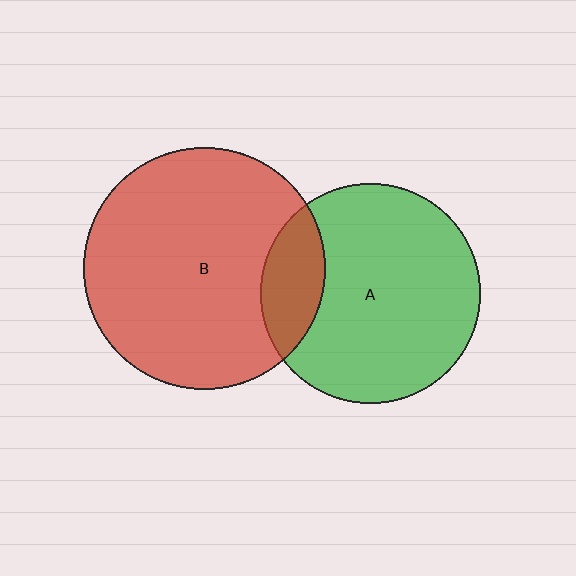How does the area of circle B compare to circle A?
Approximately 1.2 times.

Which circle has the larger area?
Circle B (red).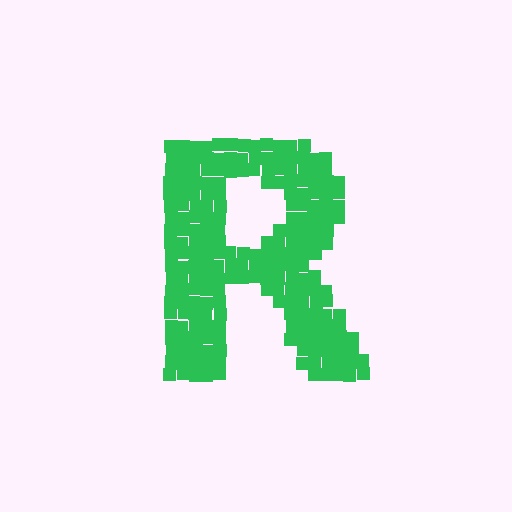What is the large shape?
The large shape is the letter R.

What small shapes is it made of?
It is made of small squares.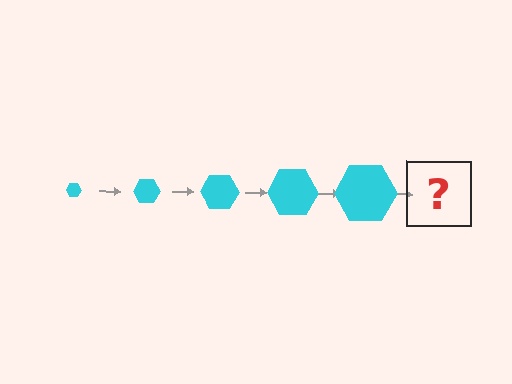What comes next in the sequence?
The next element should be a cyan hexagon, larger than the previous one.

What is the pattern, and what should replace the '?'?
The pattern is that the hexagon gets progressively larger each step. The '?' should be a cyan hexagon, larger than the previous one.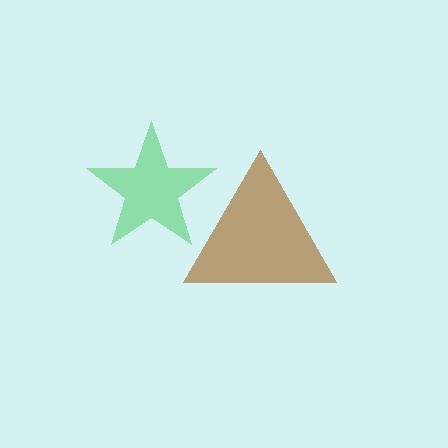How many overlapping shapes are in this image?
There are 2 overlapping shapes in the image.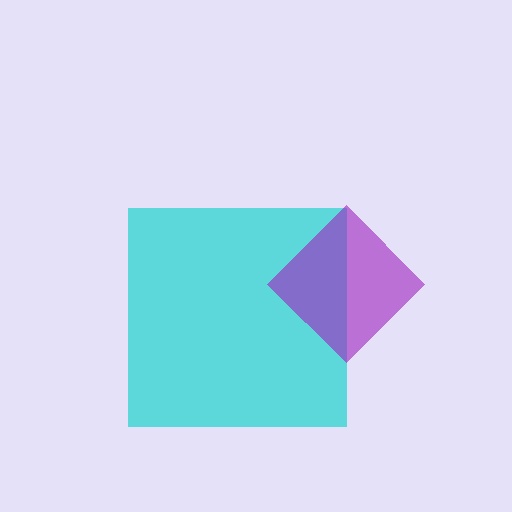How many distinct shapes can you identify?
There are 2 distinct shapes: a cyan square, a purple diamond.